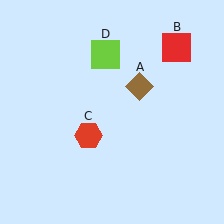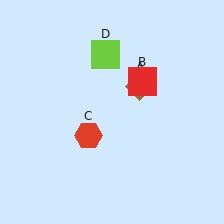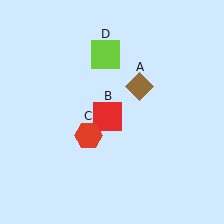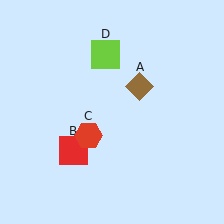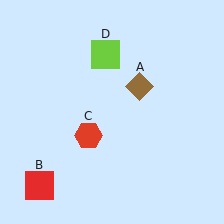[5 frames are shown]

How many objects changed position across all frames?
1 object changed position: red square (object B).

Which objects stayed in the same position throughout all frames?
Brown diamond (object A) and red hexagon (object C) and lime square (object D) remained stationary.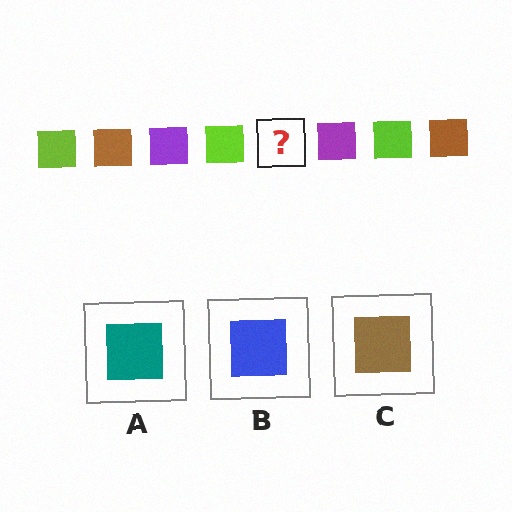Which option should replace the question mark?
Option C.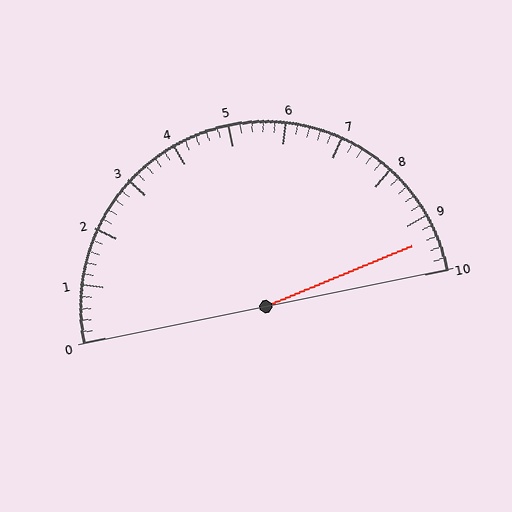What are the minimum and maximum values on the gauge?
The gauge ranges from 0 to 10.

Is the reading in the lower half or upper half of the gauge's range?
The reading is in the upper half of the range (0 to 10).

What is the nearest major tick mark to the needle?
The nearest major tick mark is 9.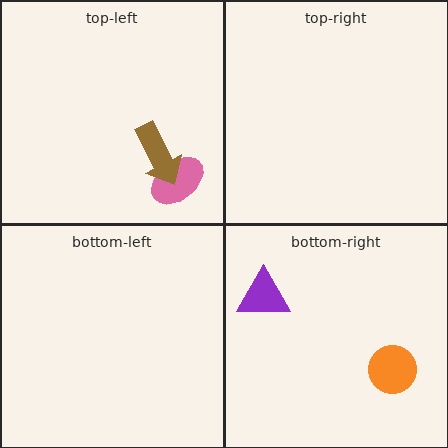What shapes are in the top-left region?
The pink ellipse, the brown arrow.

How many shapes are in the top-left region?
2.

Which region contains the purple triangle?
The bottom-right region.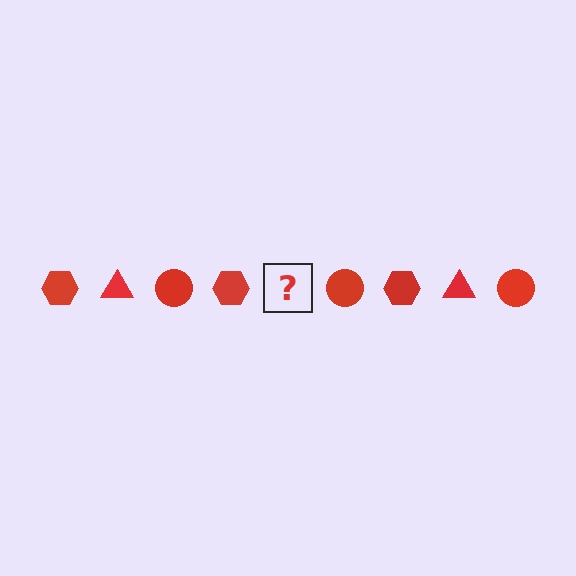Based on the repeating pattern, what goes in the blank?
The blank should be a red triangle.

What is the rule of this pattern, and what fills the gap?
The rule is that the pattern cycles through hexagon, triangle, circle shapes in red. The gap should be filled with a red triangle.